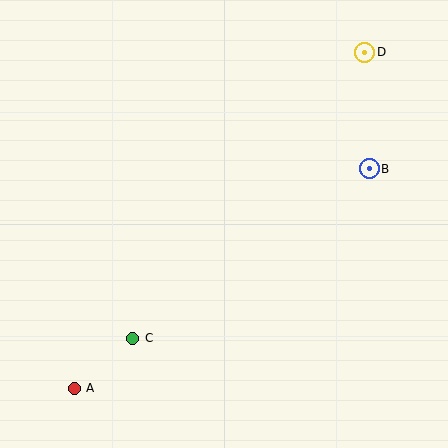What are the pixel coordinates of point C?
Point C is at (133, 338).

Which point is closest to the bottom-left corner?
Point A is closest to the bottom-left corner.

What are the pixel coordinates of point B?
Point B is at (369, 169).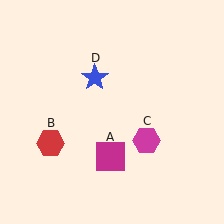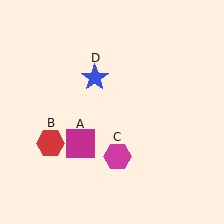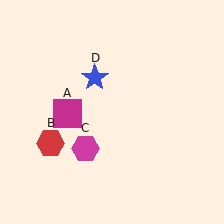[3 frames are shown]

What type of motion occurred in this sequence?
The magenta square (object A), magenta hexagon (object C) rotated clockwise around the center of the scene.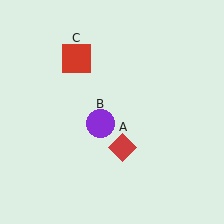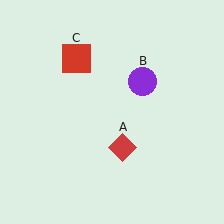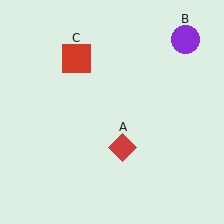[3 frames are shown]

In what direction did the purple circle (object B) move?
The purple circle (object B) moved up and to the right.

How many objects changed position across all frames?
1 object changed position: purple circle (object B).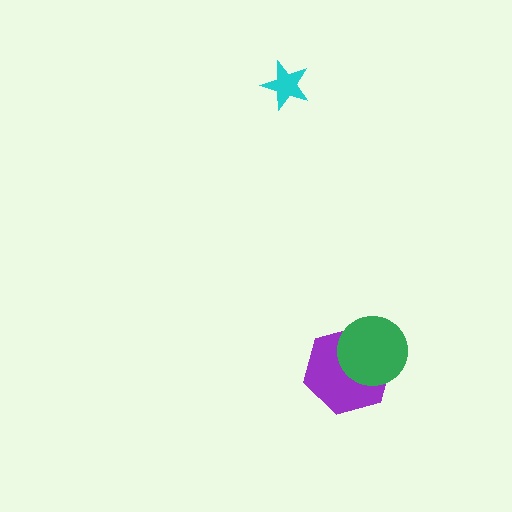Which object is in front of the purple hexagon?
The green circle is in front of the purple hexagon.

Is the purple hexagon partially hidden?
Yes, it is partially covered by another shape.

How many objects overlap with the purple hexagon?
1 object overlaps with the purple hexagon.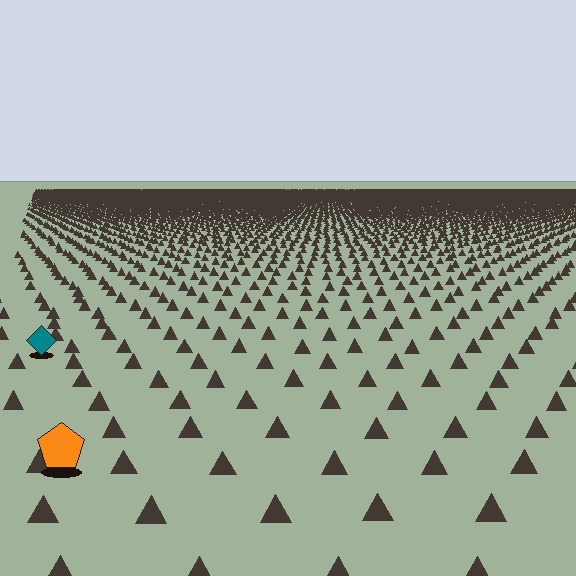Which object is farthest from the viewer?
The teal diamond is farthest from the viewer. It appears smaller and the ground texture around it is denser.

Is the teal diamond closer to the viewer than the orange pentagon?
No. The orange pentagon is closer — you can tell from the texture gradient: the ground texture is coarser near it.